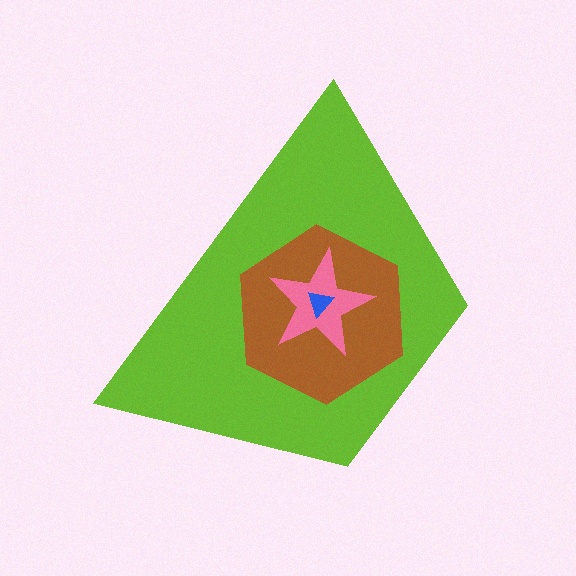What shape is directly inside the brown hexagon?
The pink star.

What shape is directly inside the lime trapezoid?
The brown hexagon.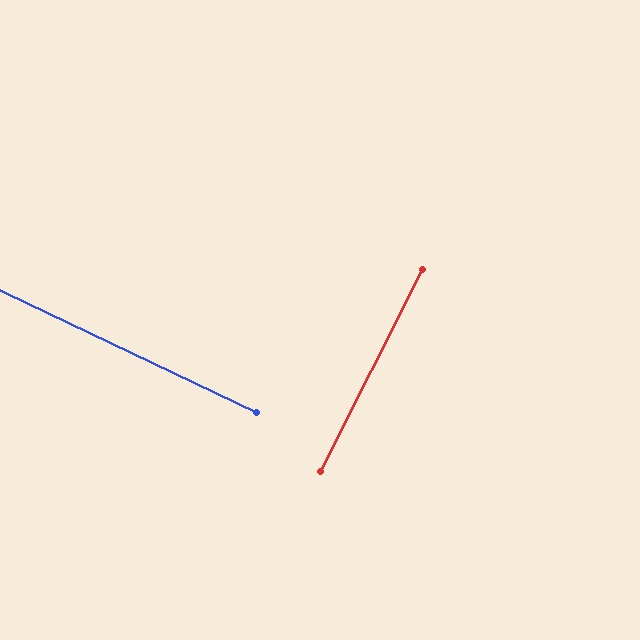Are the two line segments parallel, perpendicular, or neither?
Perpendicular — they meet at approximately 89°.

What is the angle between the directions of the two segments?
Approximately 89 degrees.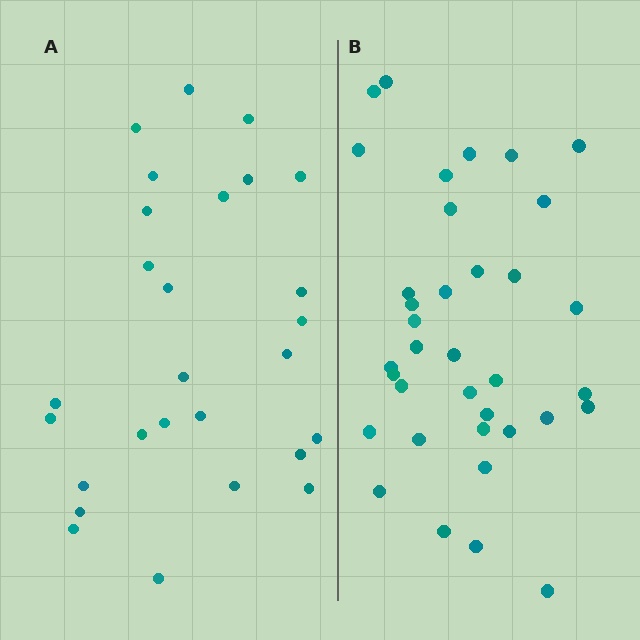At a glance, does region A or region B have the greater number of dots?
Region B (the right region) has more dots.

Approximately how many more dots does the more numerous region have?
Region B has roughly 8 or so more dots than region A.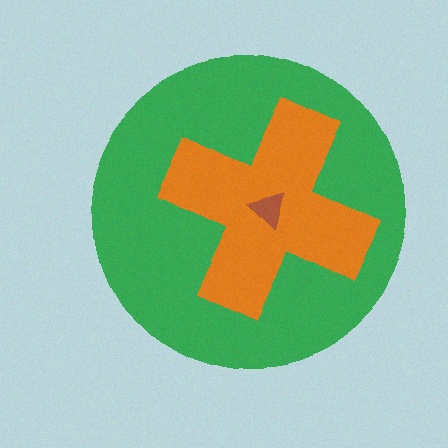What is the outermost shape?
The green circle.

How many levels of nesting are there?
3.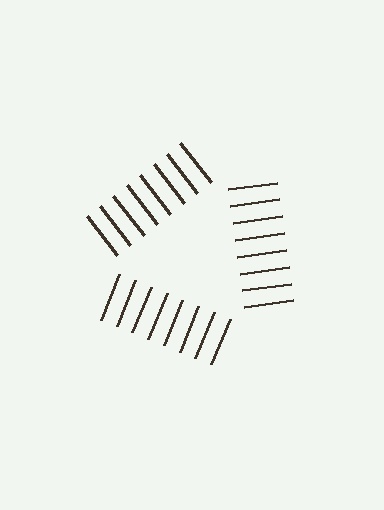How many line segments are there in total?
24 — 8 along each of the 3 edges.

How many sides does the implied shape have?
3 sides — the line-ends trace a triangle.